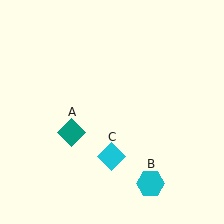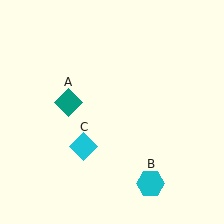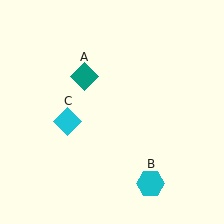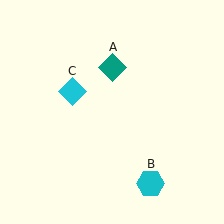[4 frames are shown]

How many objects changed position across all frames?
2 objects changed position: teal diamond (object A), cyan diamond (object C).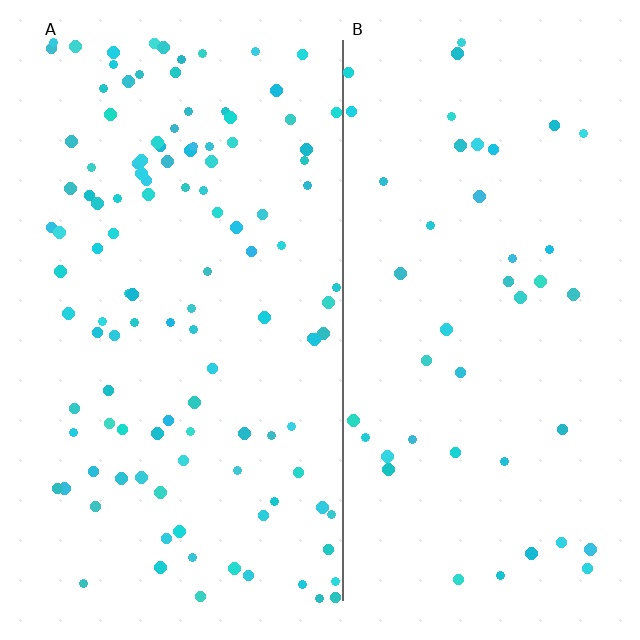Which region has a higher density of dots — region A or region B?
A (the left).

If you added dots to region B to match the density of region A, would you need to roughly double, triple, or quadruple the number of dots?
Approximately triple.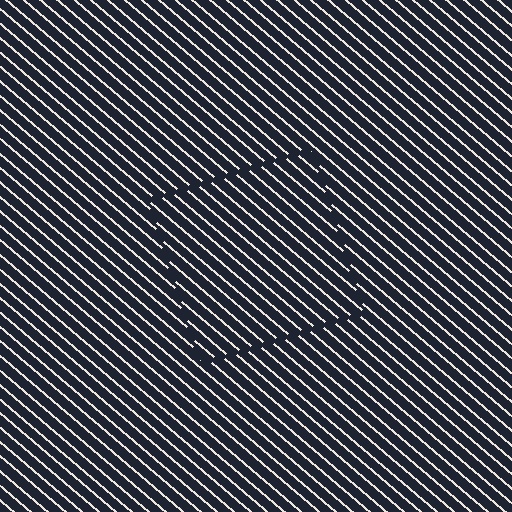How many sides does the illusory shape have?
4 sides — the line-ends trace a square.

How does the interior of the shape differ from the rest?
The interior of the shape contains the same grating, shifted by half a period — the contour is defined by the phase discontinuity where line-ends from the inner and outer gratings abut.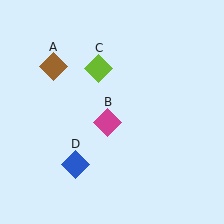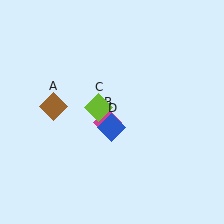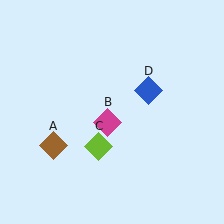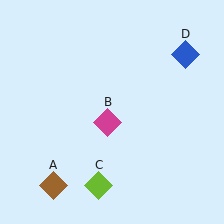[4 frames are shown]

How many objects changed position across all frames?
3 objects changed position: brown diamond (object A), lime diamond (object C), blue diamond (object D).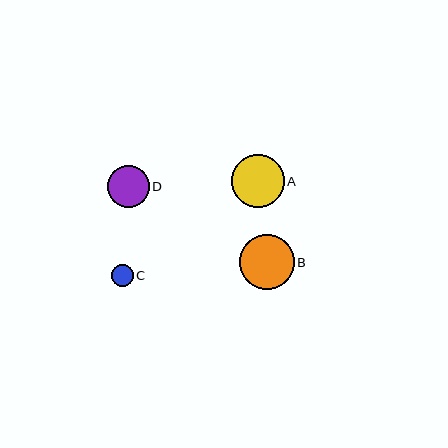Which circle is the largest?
Circle B is the largest with a size of approximately 55 pixels.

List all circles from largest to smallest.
From largest to smallest: B, A, D, C.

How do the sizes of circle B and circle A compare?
Circle B and circle A are approximately the same size.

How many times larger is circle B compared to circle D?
Circle B is approximately 1.3 times the size of circle D.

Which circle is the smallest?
Circle C is the smallest with a size of approximately 22 pixels.